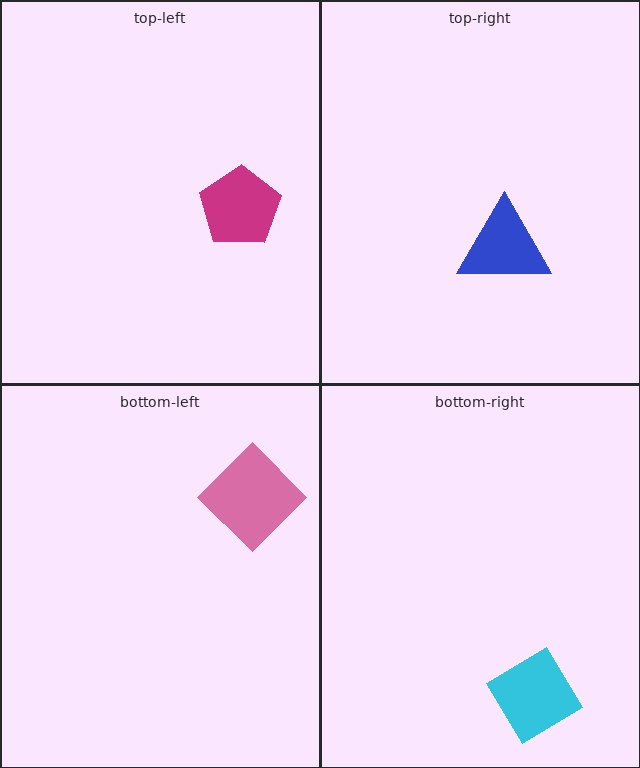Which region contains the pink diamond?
The bottom-left region.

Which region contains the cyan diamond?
The bottom-right region.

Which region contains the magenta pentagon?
The top-left region.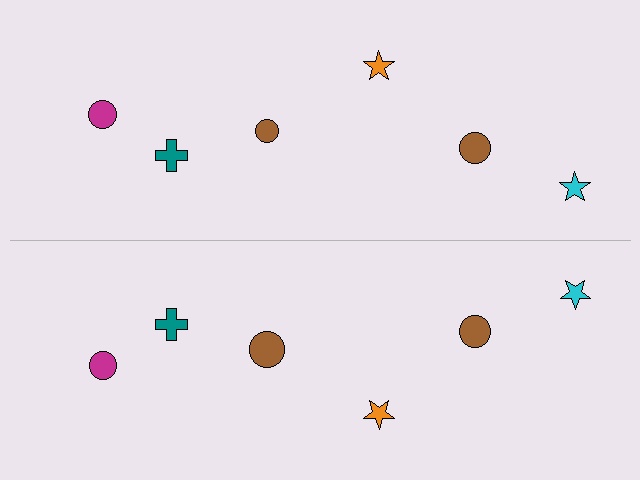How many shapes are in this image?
There are 12 shapes in this image.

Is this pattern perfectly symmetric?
No, the pattern is not perfectly symmetric. The brown circle on the bottom side has a different size than its mirror counterpart.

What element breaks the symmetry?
The brown circle on the bottom side has a different size than its mirror counterpart.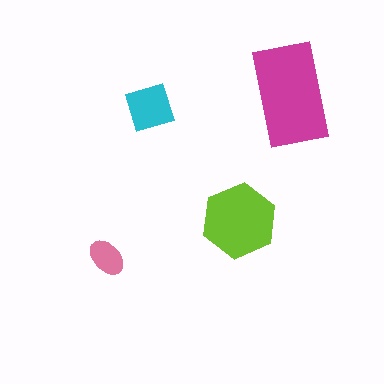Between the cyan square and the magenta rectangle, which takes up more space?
The magenta rectangle.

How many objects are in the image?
There are 4 objects in the image.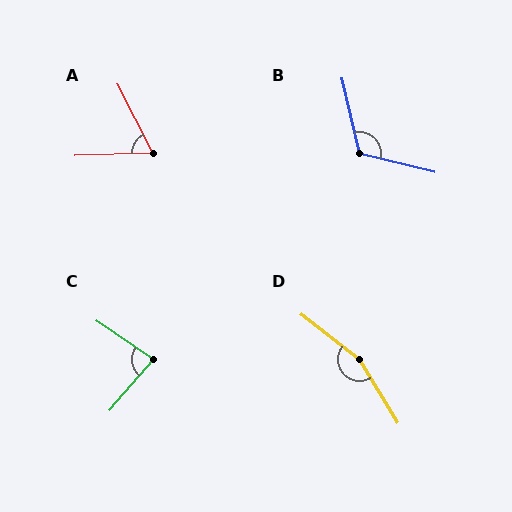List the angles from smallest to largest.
A (64°), C (83°), B (117°), D (160°).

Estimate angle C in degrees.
Approximately 83 degrees.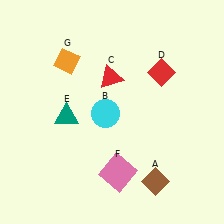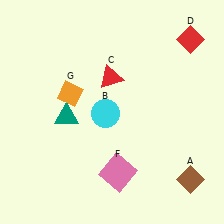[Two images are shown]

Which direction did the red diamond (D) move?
The red diamond (D) moved up.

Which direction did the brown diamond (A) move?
The brown diamond (A) moved right.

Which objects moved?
The objects that moved are: the brown diamond (A), the red diamond (D), the orange diamond (G).